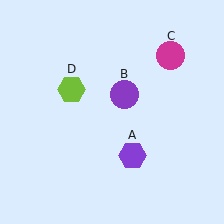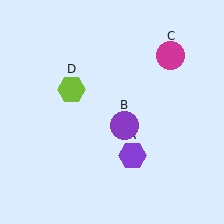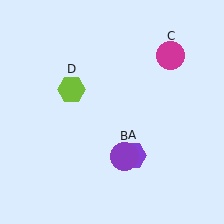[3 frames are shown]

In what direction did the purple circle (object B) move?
The purple circle (object B) moved down.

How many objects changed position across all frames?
1 object changed position: purple circle (object B).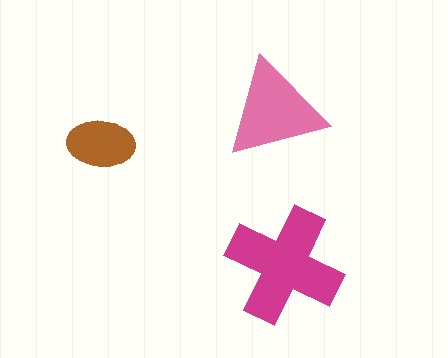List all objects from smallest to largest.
The brown ellipse, the pink triangle, the magenta cross.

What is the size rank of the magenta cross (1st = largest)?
1st.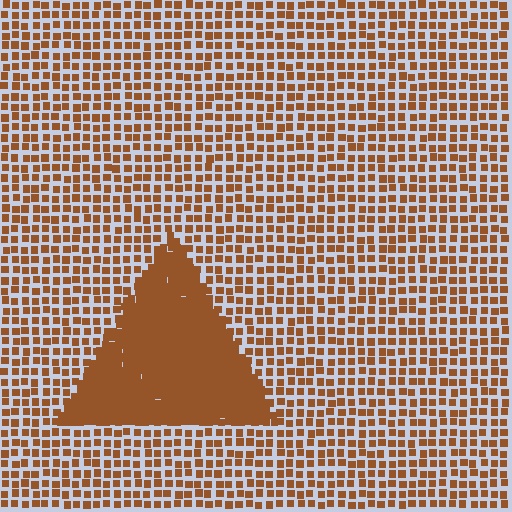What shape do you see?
I see a triangle.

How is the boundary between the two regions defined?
The boundary is defined by a change in element density (approximately 2.5x ratio). All elements are the same color, size, and shape.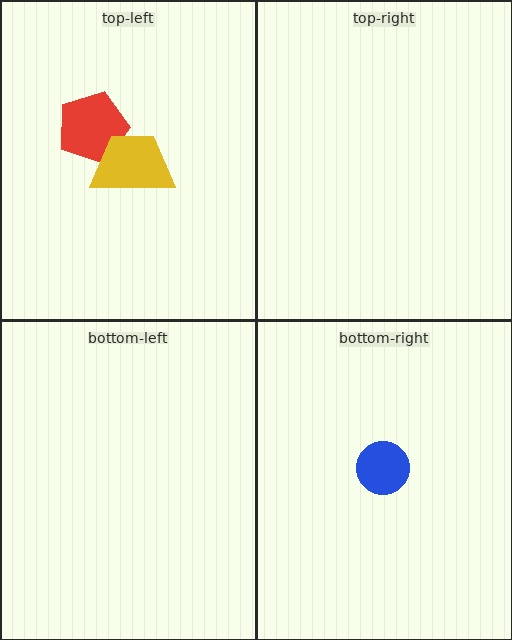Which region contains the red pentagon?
The top-left region.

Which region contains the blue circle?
The bottom-right region.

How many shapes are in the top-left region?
2.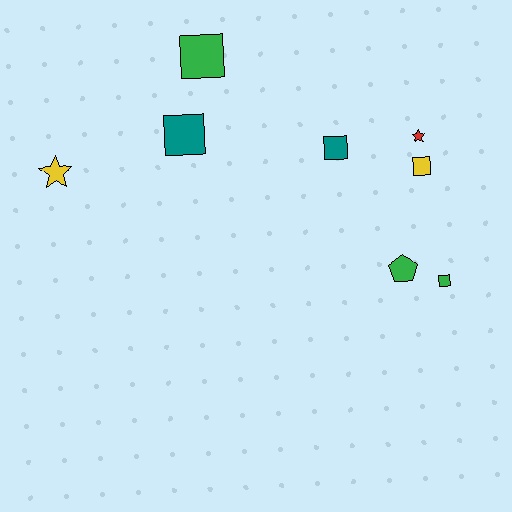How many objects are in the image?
There are 8 objects.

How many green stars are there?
There are no green stars.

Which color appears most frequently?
Green, with 3 objects.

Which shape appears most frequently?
Square, with 5 objects.